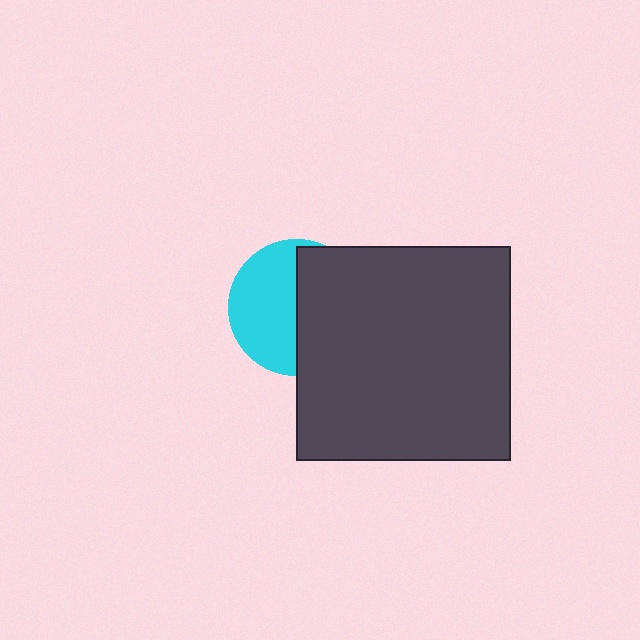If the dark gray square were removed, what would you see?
You would see the complete cyan circle.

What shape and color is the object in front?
The object in front is a dark gray square.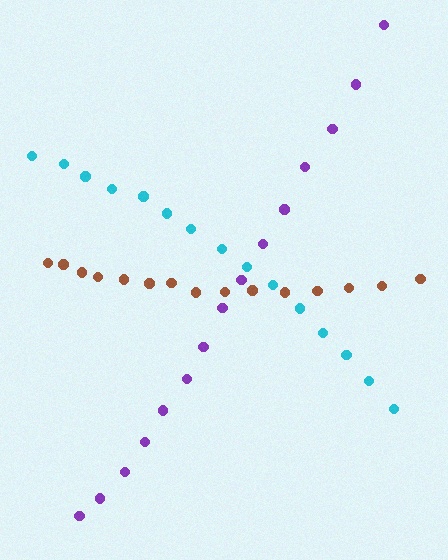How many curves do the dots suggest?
There are 3 distinct paths.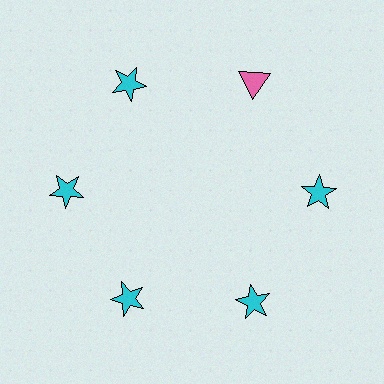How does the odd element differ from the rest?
It differs in both color (pink instead of cyan) and shape (triangle instead of star).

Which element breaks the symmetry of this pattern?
The pink triangle at roughly the 1 o'clock position breaks the symmetry. All other shapes are cyan stars.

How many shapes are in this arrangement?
There are 6 shapes arranged in a ring pattern.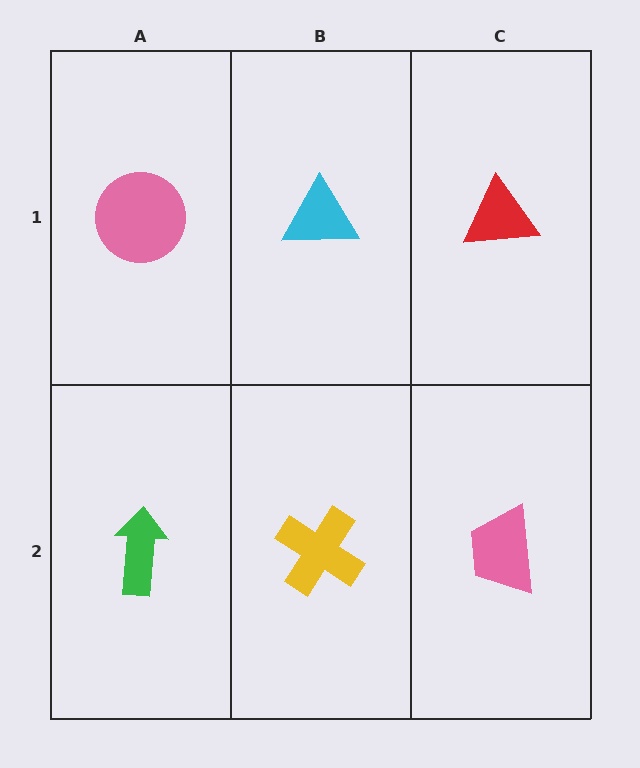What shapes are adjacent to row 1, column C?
A pink trapezoid (row 2, column C), a cyan triangle (row 1, column B).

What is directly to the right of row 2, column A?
A yellow cross.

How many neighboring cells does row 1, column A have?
2.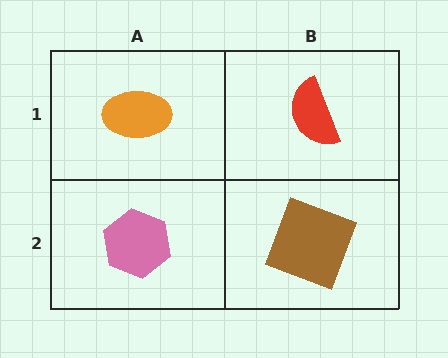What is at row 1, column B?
A red semicircle.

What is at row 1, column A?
An orange ellipse.